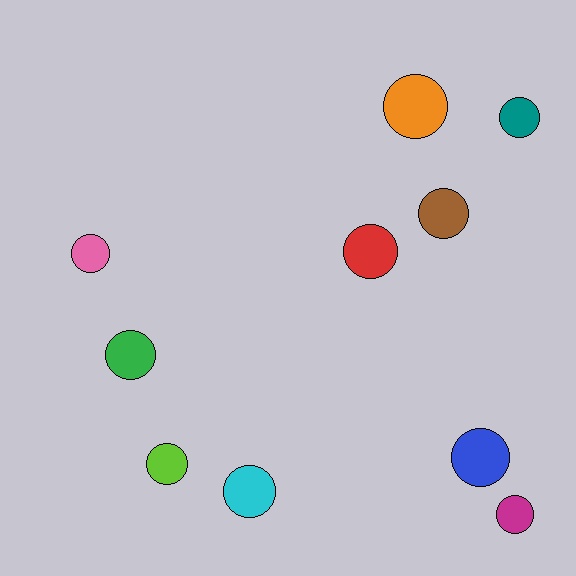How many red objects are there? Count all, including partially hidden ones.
There is 1 red object.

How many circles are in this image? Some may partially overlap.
There are 10 circles.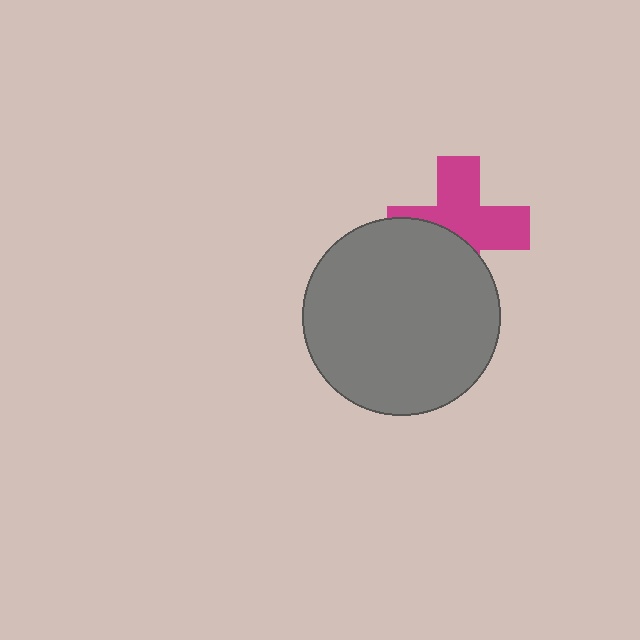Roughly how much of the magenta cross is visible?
About half of it is visible (roughly 60%).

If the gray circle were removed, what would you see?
You would see the complete magenta cross.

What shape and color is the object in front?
The object in front is a gray circle.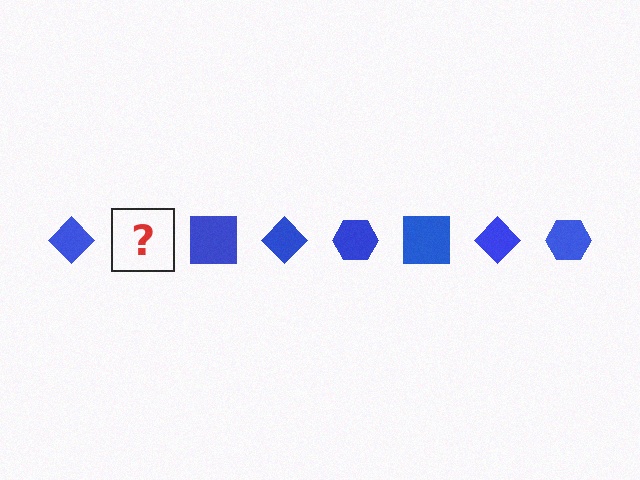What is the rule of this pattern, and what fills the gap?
The rule is that the pattern cycles through diamond, hexagon, square shapes in blue. The gap should be filled with a blue hexagon.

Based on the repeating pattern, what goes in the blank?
The blank should be a blue hexagon.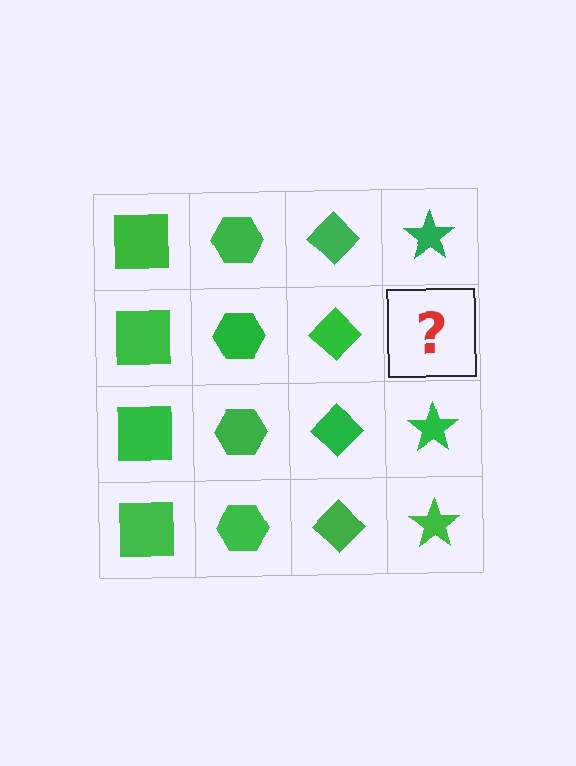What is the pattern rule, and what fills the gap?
The rule is that each column has a consistent shape. The gap should be filled with a green star.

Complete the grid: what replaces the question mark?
The question mark should be replaced with a green star.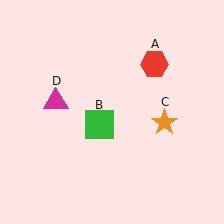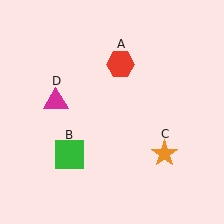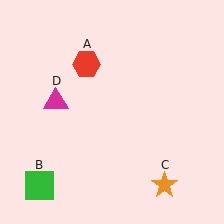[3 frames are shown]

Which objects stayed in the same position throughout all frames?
Magenta triangle (object D) remained stationary.